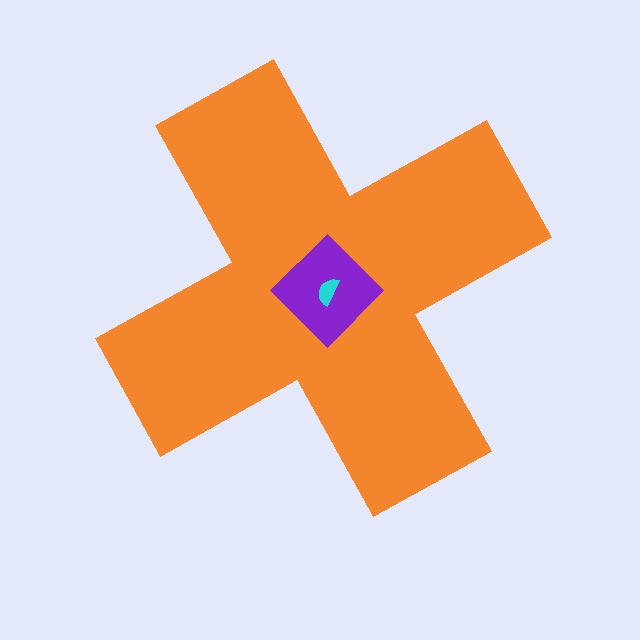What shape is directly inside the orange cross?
The purple diamond.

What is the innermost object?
The cyan semicircle.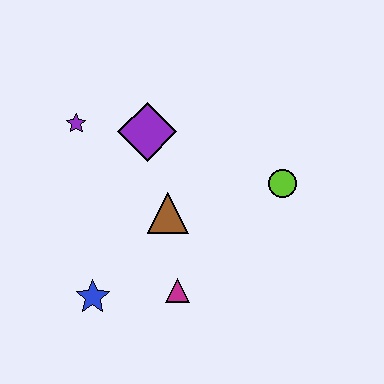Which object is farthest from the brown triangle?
The purple star is farthest from the brown triangle.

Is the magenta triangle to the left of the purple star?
No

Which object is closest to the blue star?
The magenta triangle is closest to the blue star.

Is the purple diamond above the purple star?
No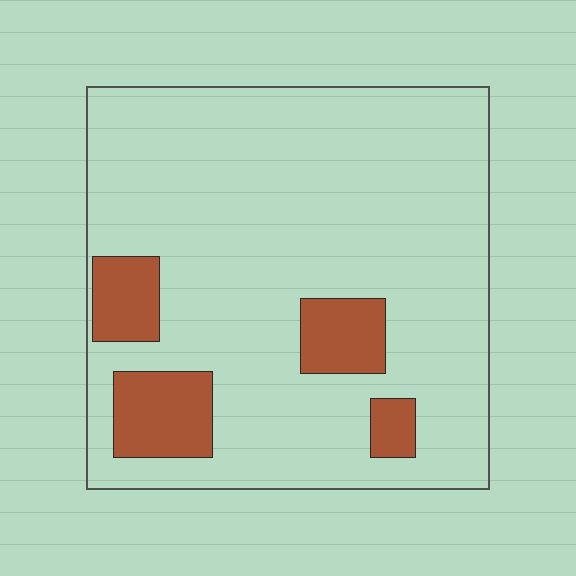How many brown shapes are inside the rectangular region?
4.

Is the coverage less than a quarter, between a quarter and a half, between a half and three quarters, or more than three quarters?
Less than a quarter.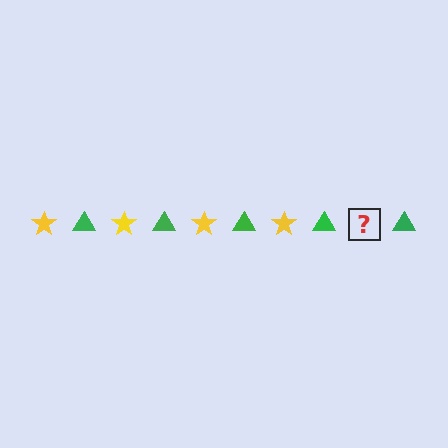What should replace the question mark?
The question mark should be replaced with a yellow star.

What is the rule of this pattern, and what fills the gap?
The rule is that the pattern alternates between yellow star and green triangle. The gap should be filled with a yellow star.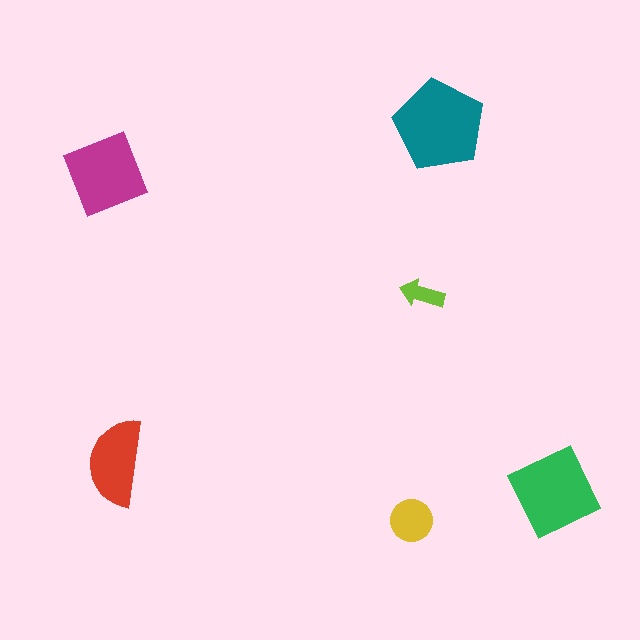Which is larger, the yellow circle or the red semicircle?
The red semicircle.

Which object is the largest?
The teal pentagon.